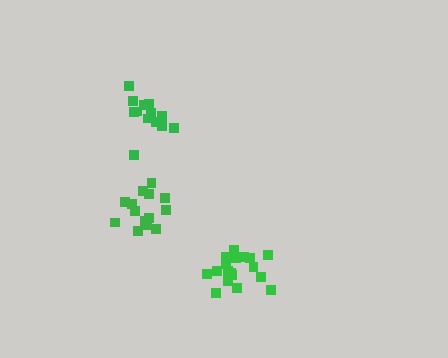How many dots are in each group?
Group 1: 15 dots, Group 2: 18 dots, Group 3: 13 dots (46 total).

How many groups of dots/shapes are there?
There are 3 groups.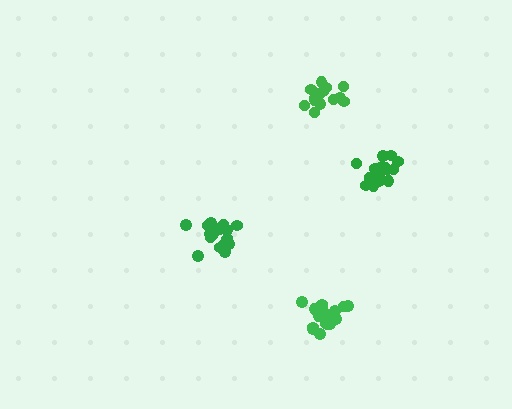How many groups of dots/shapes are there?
There are 4 groups.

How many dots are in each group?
Group 1: 20 dots, Group 2: 17 dots, Group 3: 15 dots, Group 4: 20 dots (72 total).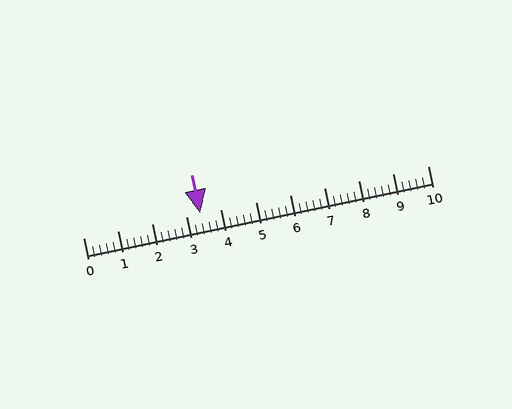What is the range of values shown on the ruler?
The ruler shows values from 0 to 10.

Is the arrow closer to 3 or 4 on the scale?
The arrow is closer to 3.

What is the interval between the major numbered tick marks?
The major tick marks are spaced 1 units apart.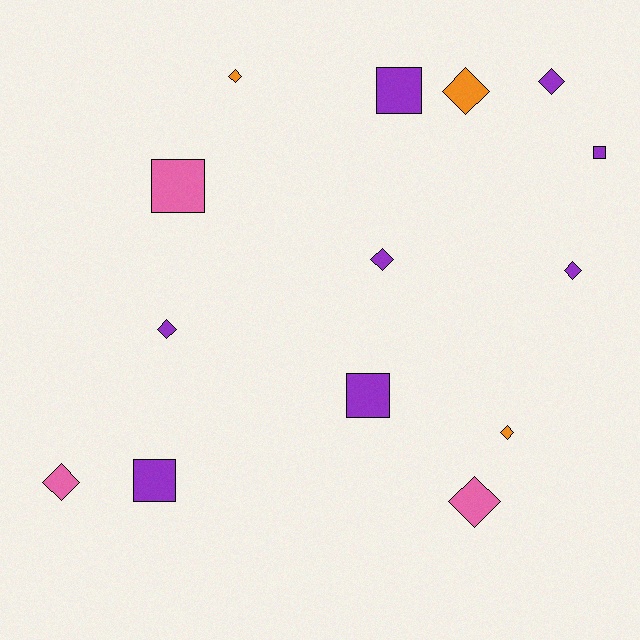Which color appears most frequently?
Purple, with 8 objects.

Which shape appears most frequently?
Diamond, with 9 objects.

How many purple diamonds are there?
There are 4 purple diamonds.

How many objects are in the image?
There are 14 objects.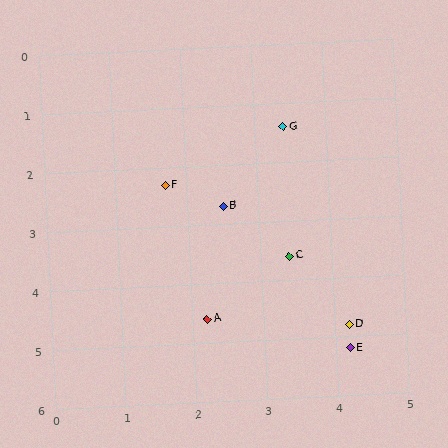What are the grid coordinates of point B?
Point B is at approximately (2.5, 2.7).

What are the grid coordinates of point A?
Point A is at approximately (2.2, 4.6).